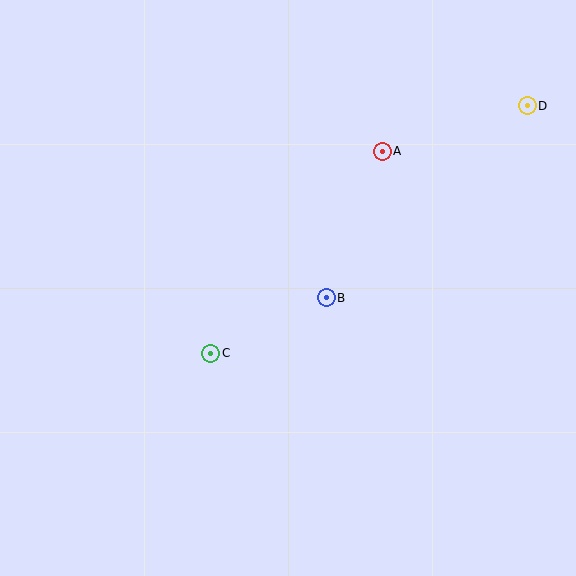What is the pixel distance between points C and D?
The distance between C and D is 402 pixels.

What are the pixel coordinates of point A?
Point A is at (382, 151).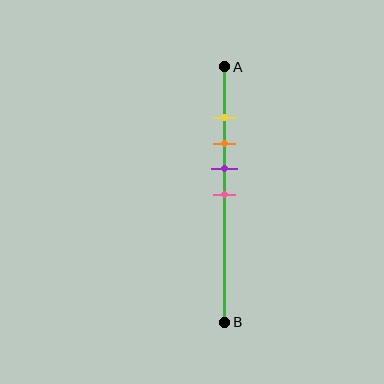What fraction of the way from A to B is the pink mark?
The pink mark is approximately 50% (0.5) of the way from A to B.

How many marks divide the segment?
There are 4 marks dividing the segment.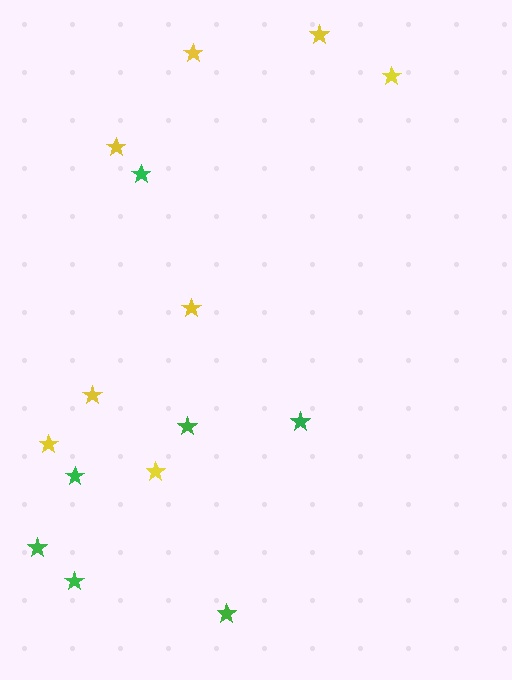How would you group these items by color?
There are 2 groups: one group of yellow stars (8) and one group of green stars (7).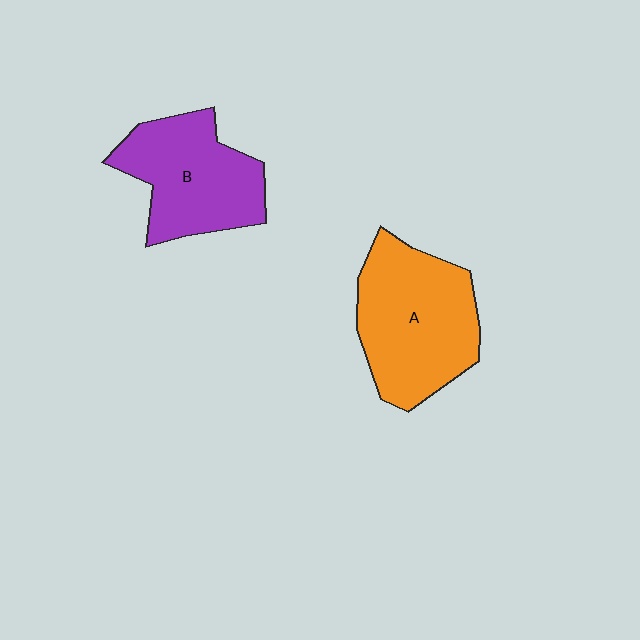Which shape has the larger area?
Shape A (orange).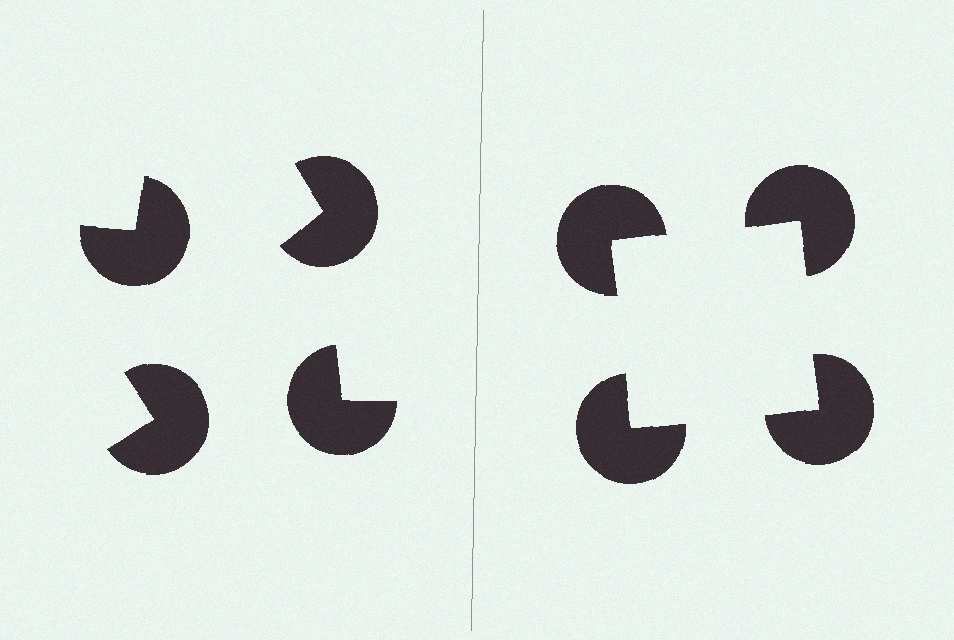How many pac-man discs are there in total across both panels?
8 — 4 on each side.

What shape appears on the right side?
An illusory square.